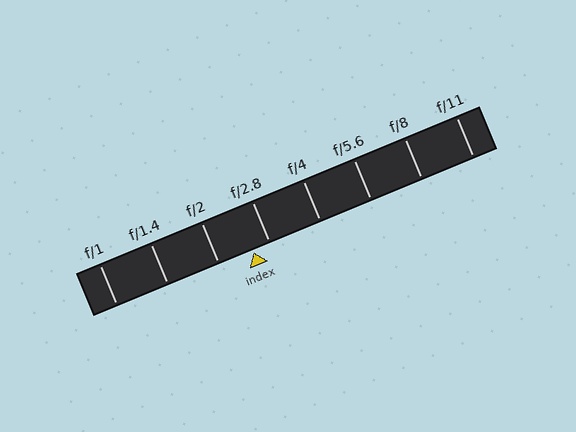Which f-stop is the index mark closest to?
The index mark is closest to f/2.8.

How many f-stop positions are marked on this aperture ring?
There are 8 f-stop positions marked.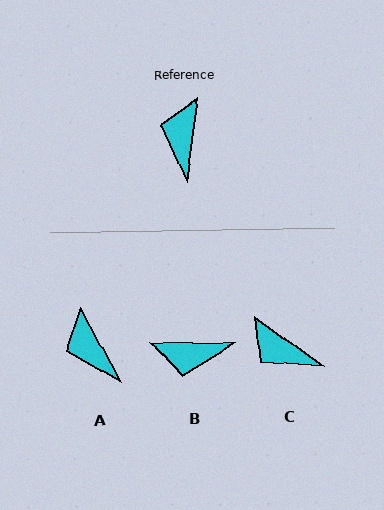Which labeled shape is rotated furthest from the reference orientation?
B, about 97 degrees away.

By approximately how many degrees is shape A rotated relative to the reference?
Approximately 35 degrees counter-clockwise.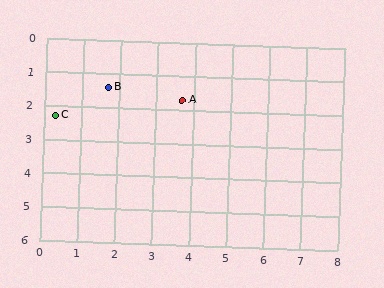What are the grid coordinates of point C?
Point C is at approximately (0.3, 2.3).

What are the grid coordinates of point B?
Point B is at approximately (1.7, 1.4).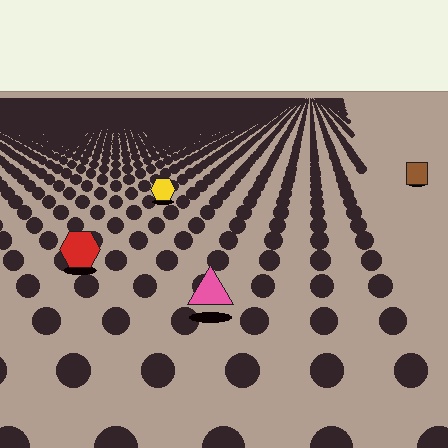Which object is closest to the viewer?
The pink triangle is closest. The texture marks near it are larger and more spread out.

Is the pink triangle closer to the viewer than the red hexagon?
Yes. The pink triangle is closer — you can tell from the texture gradient: the ground texture is coarser near it.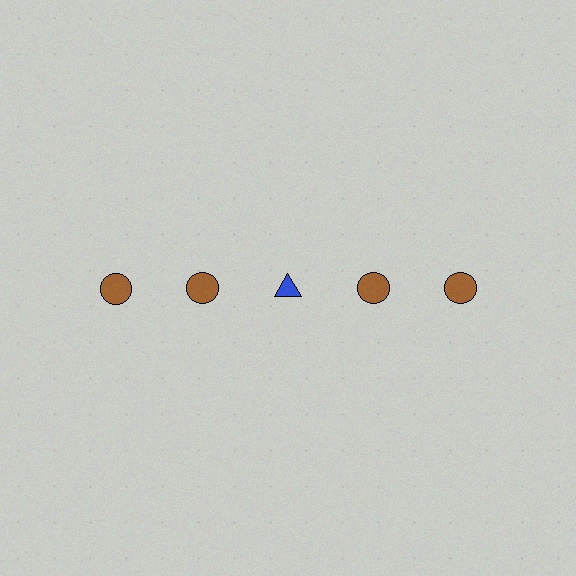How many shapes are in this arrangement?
There are 5 shapes arranged in a grid pattern.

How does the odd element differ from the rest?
It differs in both color (blue instead of brown) and shape (triangle instead of circle).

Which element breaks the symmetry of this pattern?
The blue triangle in the top row, center column breaks the symmetry. All other shapes are brown circles.